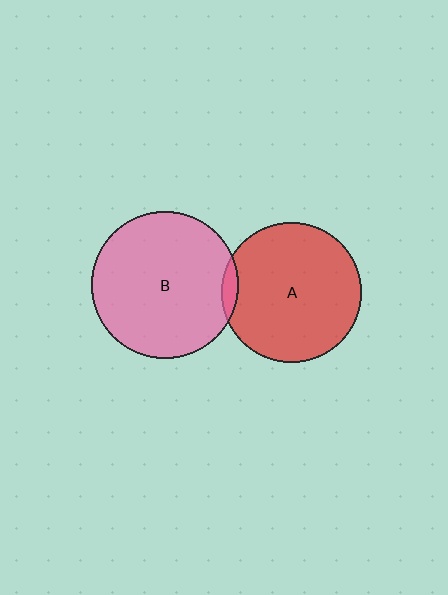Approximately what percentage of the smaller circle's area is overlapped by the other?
Approximately 5%.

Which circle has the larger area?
Circle B (pink).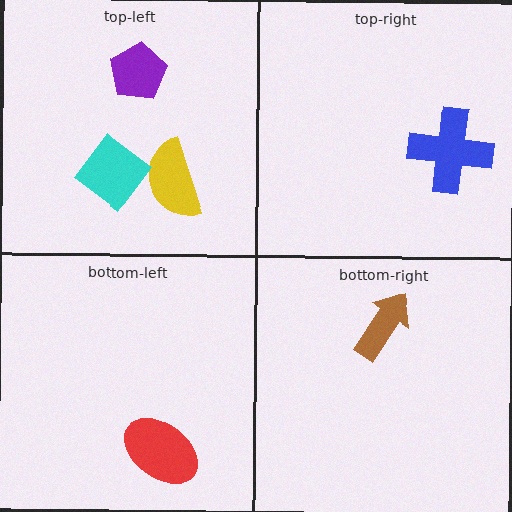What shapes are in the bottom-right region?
The brown arrow.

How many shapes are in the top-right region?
1.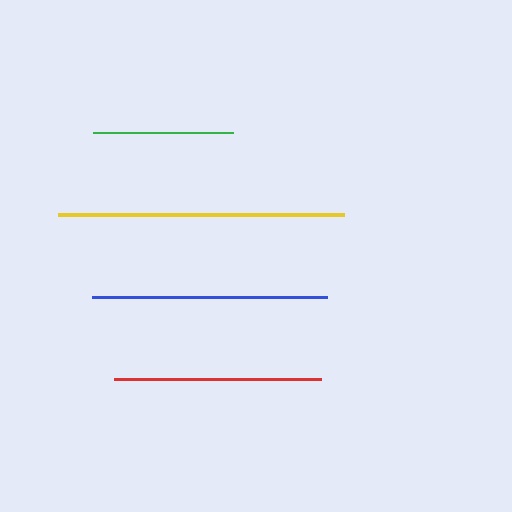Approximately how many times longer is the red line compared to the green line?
The red line is approximately 1.5 times the length of the green line.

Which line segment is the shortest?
The green line is the shortest at approximately 139 pixels.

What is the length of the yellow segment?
The yellow segment is approximately 286 pixels long.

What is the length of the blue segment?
The blue segment is approximately 235 pixels long.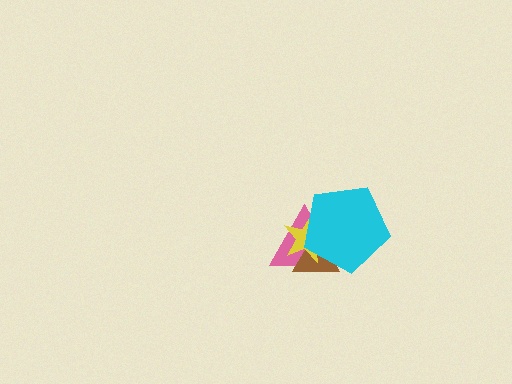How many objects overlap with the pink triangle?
3 objects overlap with the pink triangle.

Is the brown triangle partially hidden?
Yes, it is partially covered by another shape.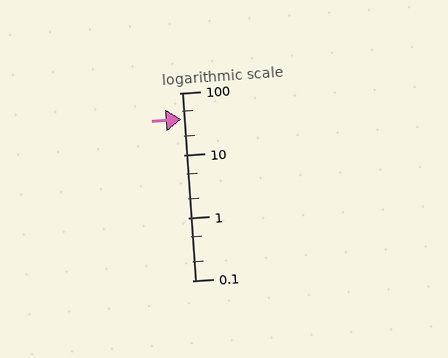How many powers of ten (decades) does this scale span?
The scale spans 3 decades, from 0.1 to 100.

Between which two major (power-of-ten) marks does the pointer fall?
The pointer is between 10 and 100.